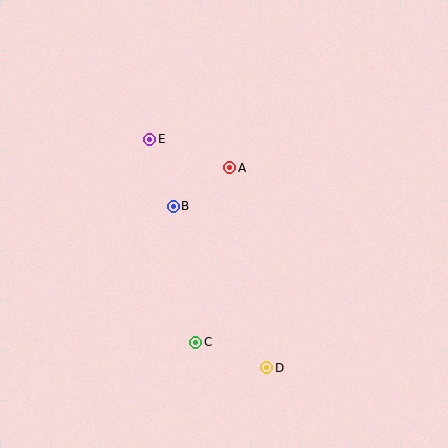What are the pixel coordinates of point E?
Point E is at (150, 139).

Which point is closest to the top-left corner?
Point E is closest to the top-left corner.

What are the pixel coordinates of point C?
Point C is at (196, 342).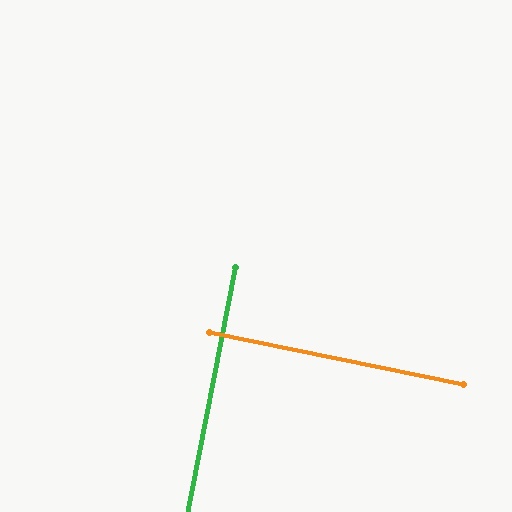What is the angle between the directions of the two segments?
Approximately 89 degrees.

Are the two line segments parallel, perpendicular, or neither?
Perpendicular — they meet at approximately 89°.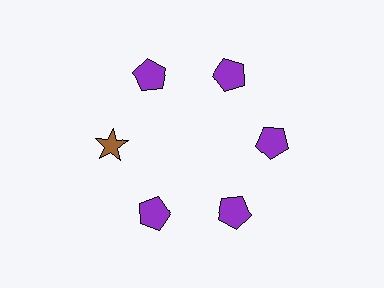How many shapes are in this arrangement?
There are 6 shapes arranged in a ring pattern.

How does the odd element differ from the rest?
It differs in both color (brown instead of purple) and shape (star instead of pentagon).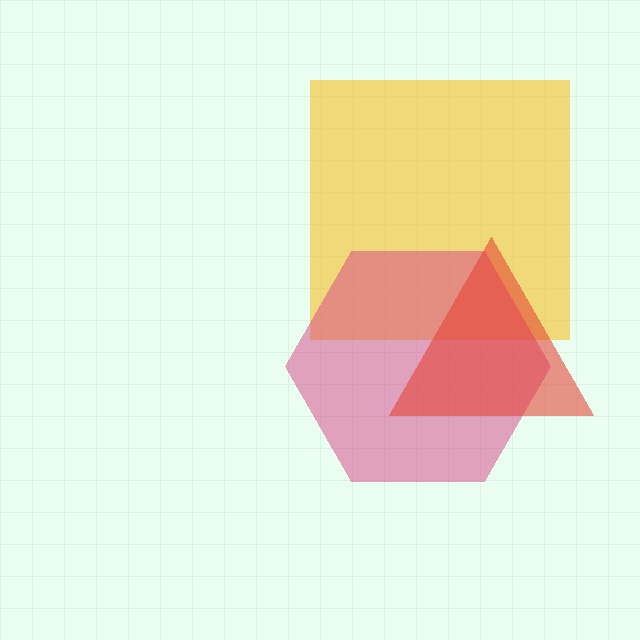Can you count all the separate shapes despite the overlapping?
Yes, there are 3 separate shapes.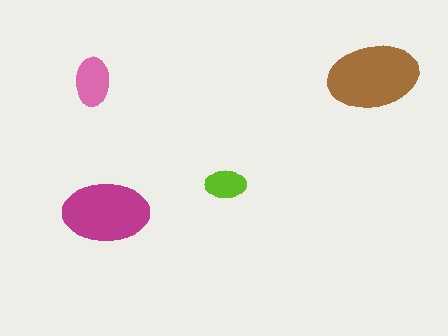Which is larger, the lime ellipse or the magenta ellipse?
The magenta one.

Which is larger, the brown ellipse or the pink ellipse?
The brown one.